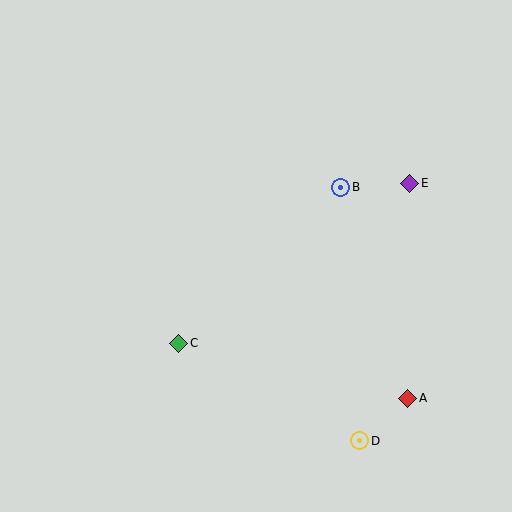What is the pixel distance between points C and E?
The distance between C and E is 281 pixels.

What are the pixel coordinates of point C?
Point C is at (179, 343).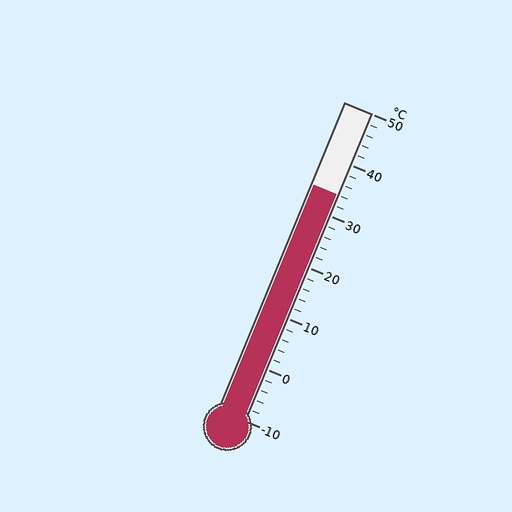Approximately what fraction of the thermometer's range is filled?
The thermometer is filled to approximately 75% of its range.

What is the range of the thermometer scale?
The thermometer scale ranges from -10°C to 50°C.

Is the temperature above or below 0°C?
The temperature is above 0°C.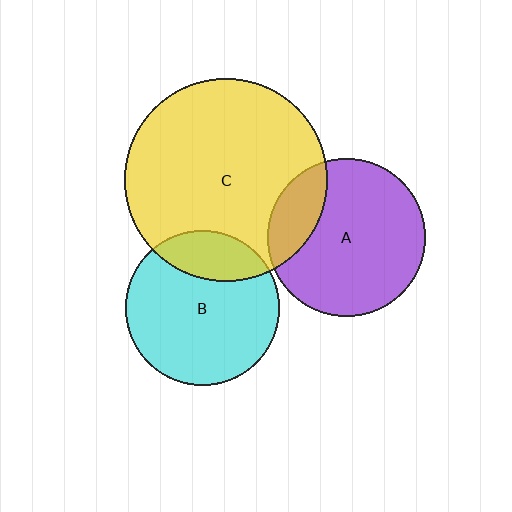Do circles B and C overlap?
Yes.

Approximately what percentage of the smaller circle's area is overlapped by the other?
Approximately 20%.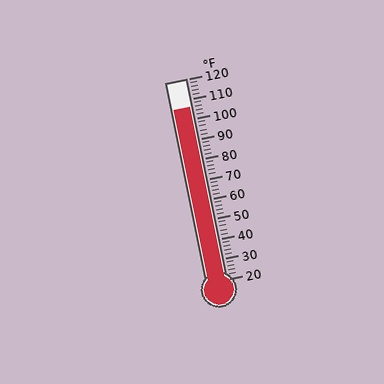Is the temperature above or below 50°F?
The temperature is above 50°F.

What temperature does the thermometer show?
The thermometer shows approximately 106°F.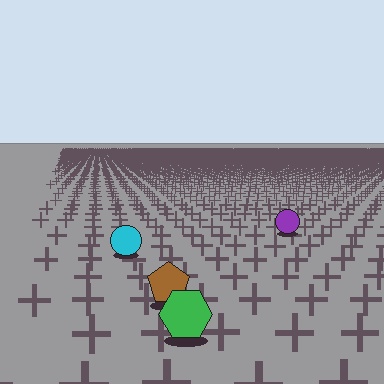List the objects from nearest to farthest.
From nearest to farthest: the green hexagon, the brown pentagon, the cyan circle, the purple circle.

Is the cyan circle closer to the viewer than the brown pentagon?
No. The brown pentagon is closer — you can tell from the texture gradient: the ground texture is coarser near it.